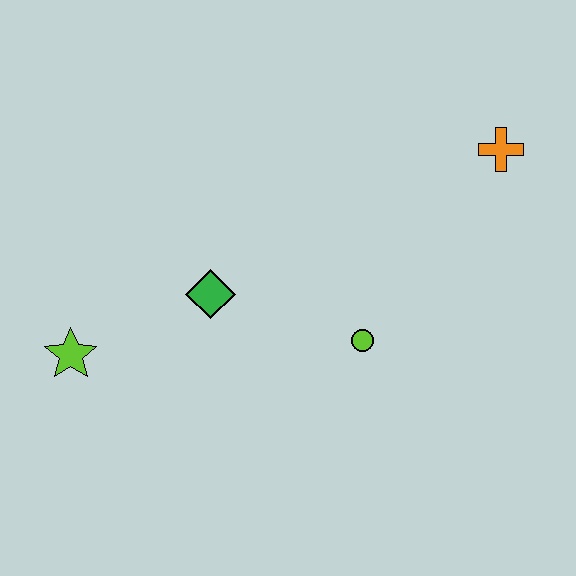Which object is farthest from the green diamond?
The orange cross is farthest from the green diamond.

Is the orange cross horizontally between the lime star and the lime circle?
No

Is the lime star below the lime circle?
Yes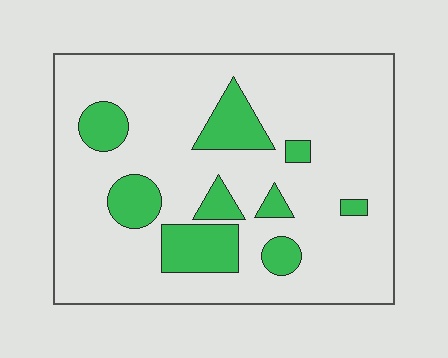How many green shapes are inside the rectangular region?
9.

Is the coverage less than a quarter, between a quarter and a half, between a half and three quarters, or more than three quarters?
Less than a quarter.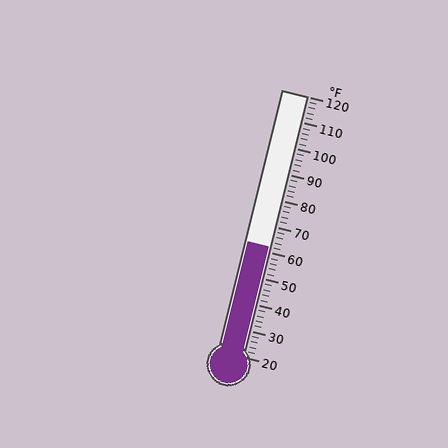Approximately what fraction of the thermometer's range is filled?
The thermometer is filled to approximately 40% of its range.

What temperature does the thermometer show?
The thermometer shows approximately 62°F.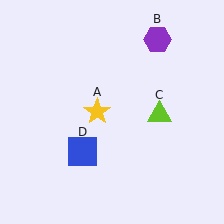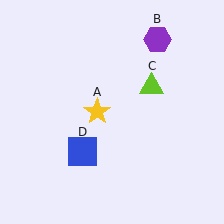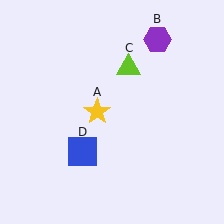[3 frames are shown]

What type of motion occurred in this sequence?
The lime triangle (object C) rotated counterclockwise around the center of the scene.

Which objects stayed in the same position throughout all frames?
Yellow star (object A) and purple hexagon (object B) and blue square (object D) remained stationary.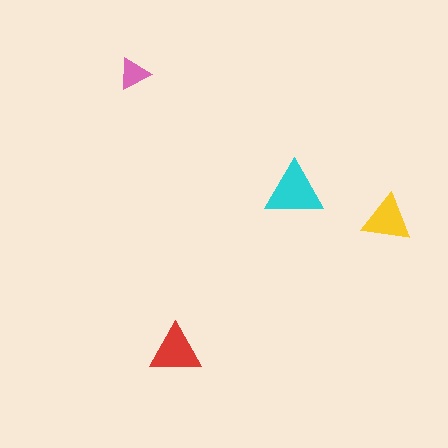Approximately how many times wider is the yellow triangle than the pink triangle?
About 1.5 times wider.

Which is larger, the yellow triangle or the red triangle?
The red one.